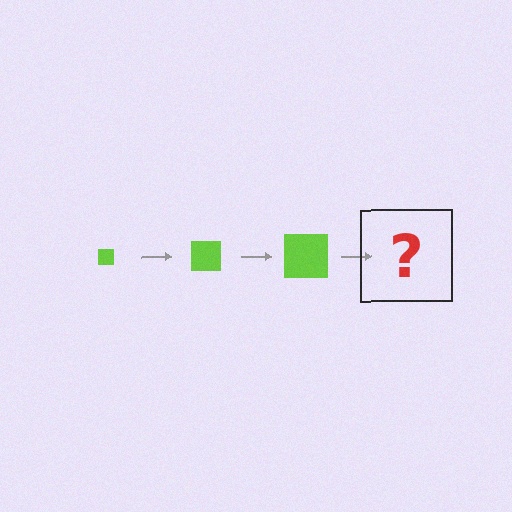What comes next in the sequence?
The next element should be a lime square, larger than the previous one.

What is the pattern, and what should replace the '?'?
The pattern is that the square gets progressively larger each step. The '?' should be a lime square, larger than the previous one.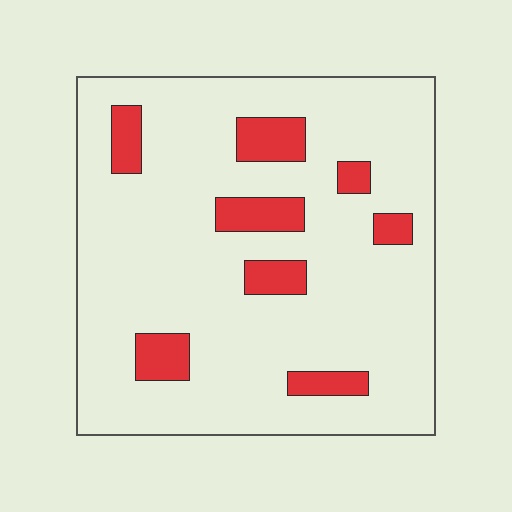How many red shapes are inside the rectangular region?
8.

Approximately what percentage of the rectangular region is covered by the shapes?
Approximately 15%.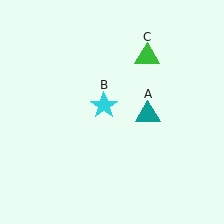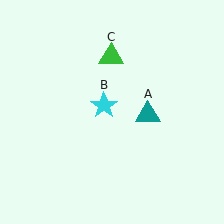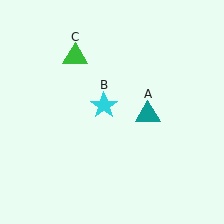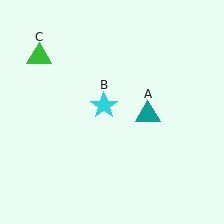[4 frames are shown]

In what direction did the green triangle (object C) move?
The green triangle (object C) moved left.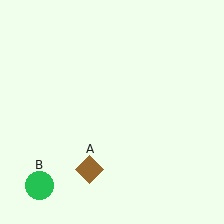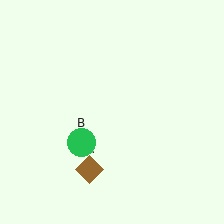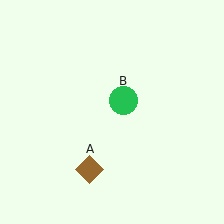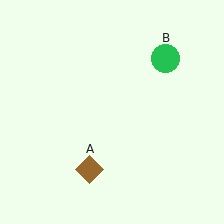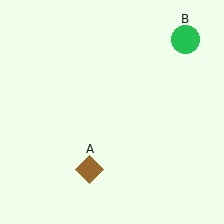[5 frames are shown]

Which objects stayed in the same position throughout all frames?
Brown diamond (object A) remained stationary.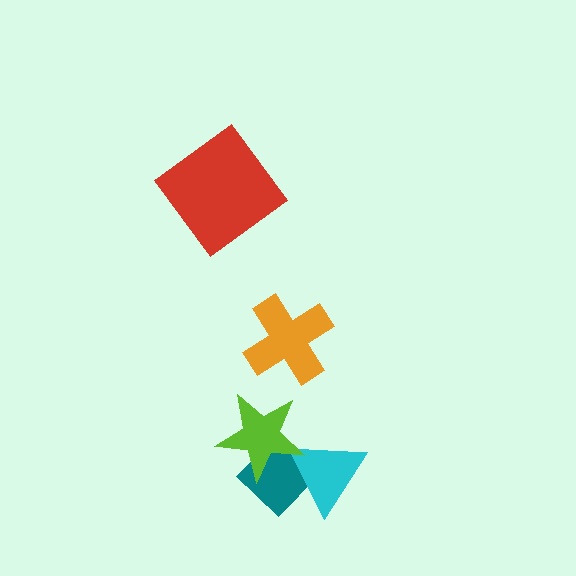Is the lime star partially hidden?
No, no other shape covers it.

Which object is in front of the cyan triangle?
The lime star is in front of the cyan triangle.